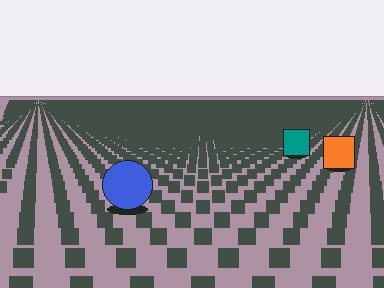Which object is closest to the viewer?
The blue circle is closest. The texture marks near it are larger and more spread out.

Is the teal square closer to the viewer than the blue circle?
No. The blue circle is closer — you can tell from the texture gradient: the ground texture is coarser near it.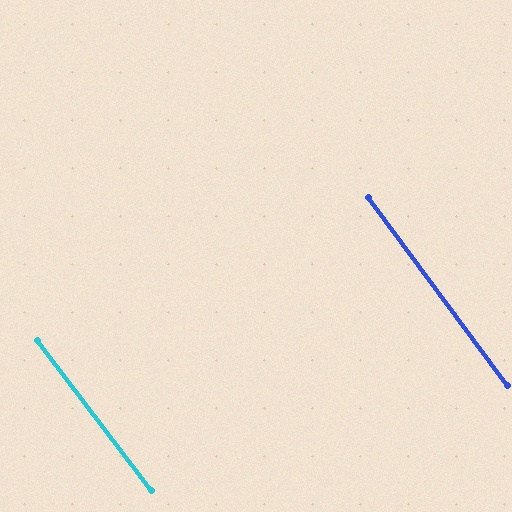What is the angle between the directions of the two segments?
Approximately 1 degree.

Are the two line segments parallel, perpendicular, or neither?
Parallel — their directions differ by only 0.7°.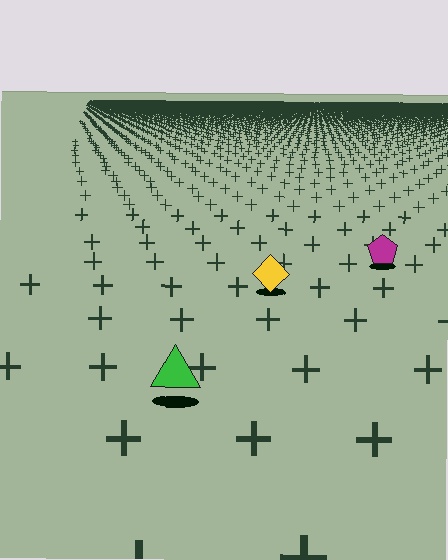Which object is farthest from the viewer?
The magenta pentagon is farthest from the viewer. It appears smaller and the ground texture around it is denser.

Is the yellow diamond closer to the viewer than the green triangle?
No. The green triangle is closer — you can tell from the texture gradient: the ground texture is coarser near it.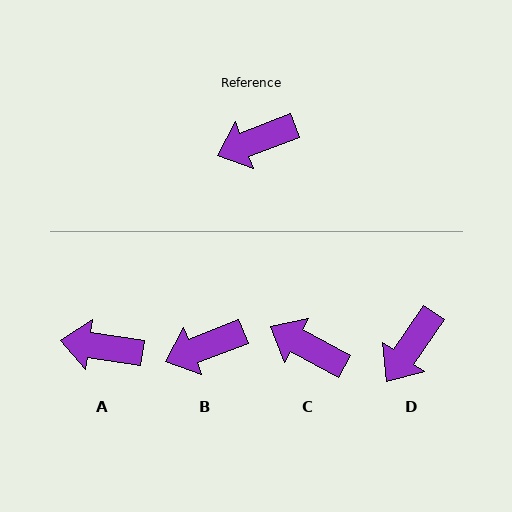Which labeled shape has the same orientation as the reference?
B.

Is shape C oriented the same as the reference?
No, it is off by about 50 degrees.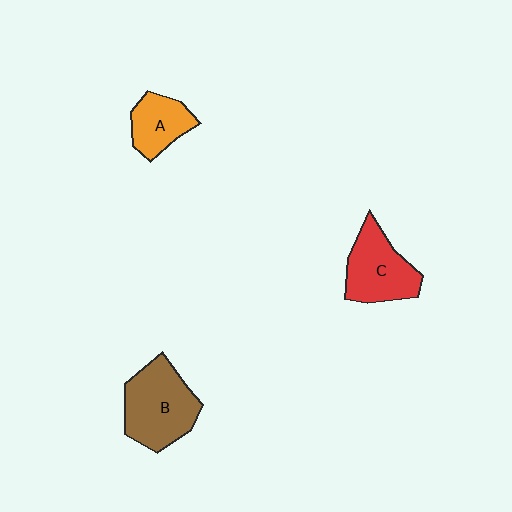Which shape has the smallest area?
Shape A (orange).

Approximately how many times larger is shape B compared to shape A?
Approximately 1.7 times.